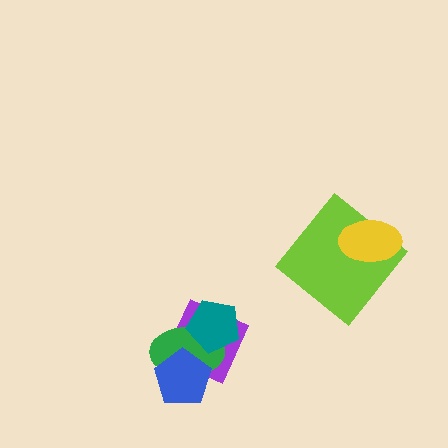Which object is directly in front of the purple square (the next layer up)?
The green ellipse is directly in front of the purple square.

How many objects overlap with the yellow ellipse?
1 object overlaps with the yellow ellipse.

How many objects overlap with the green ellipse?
3 objects overlap with the green ellipse.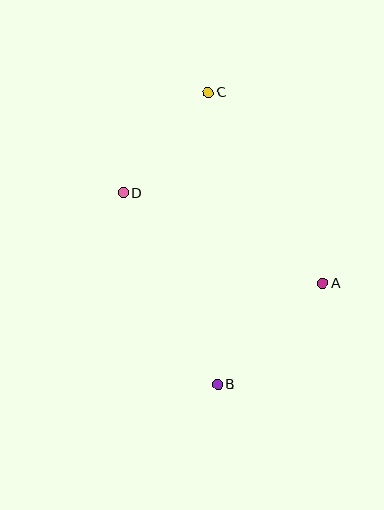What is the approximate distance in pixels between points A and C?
The distance between A and C is approximately 223 pixels.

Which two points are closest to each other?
Points C and D are closest to each other.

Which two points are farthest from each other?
Points B and C are farthest from each other.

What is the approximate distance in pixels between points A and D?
The distance between A and D is approximately 219 pixels.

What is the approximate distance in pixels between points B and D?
The distance between B and D is approximately 213 pixels.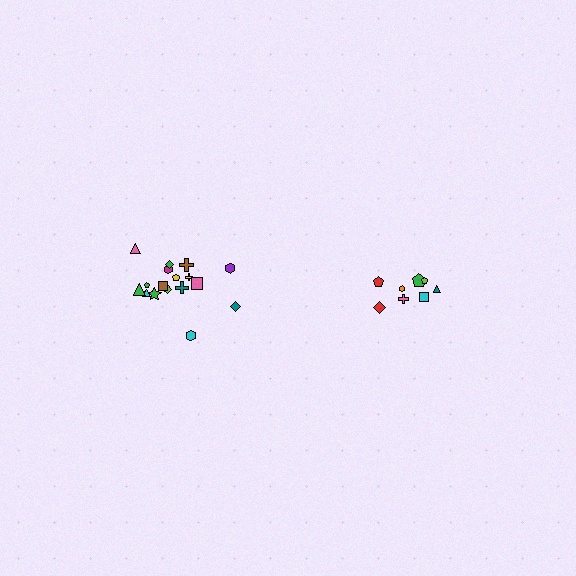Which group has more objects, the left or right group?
The left group.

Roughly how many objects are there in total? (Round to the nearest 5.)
Roughly 25 objects in total.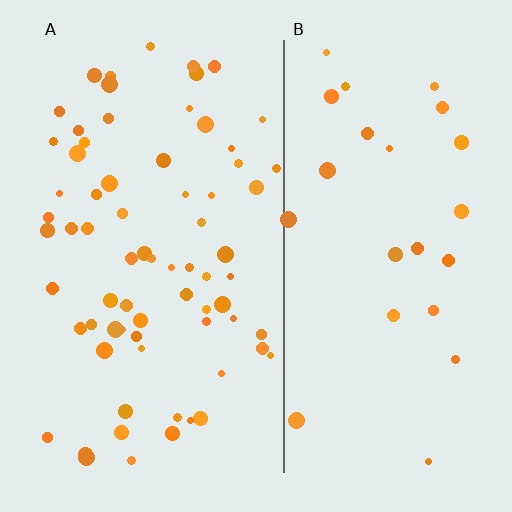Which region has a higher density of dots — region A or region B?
A (the left).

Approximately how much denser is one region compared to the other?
Approximately 3.0× — region A over region B.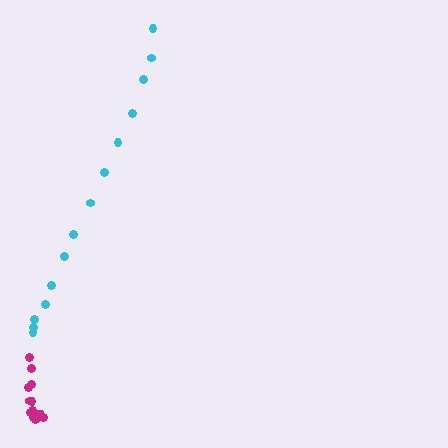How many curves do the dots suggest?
There are 2 distinct paths.